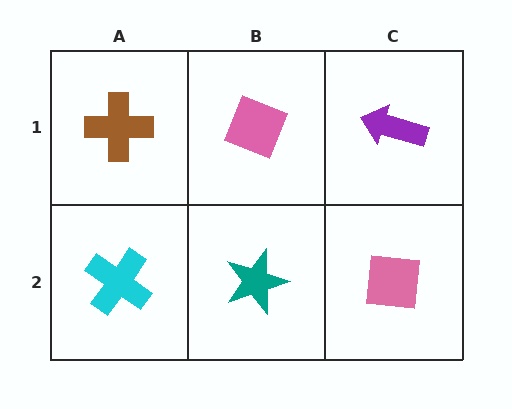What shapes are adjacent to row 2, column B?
A pink diamond (row 1, column B), a cyan cross (row 2, column A), a pink square (row 2, column C).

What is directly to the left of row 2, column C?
A teal star.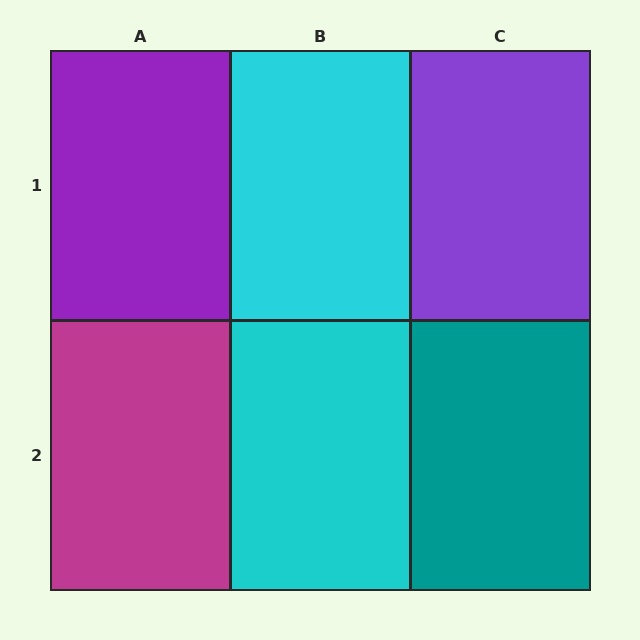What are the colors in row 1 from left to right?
Purple, cyan, purple.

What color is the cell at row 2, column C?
Teal.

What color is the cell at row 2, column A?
Magenta.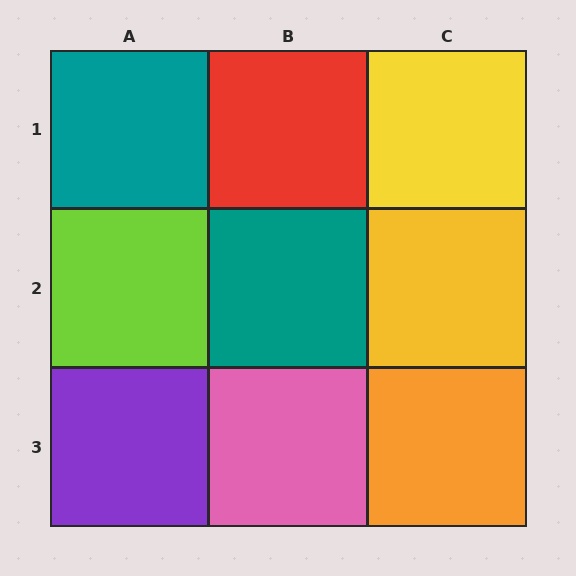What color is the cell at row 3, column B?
Pink.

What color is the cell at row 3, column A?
Purple.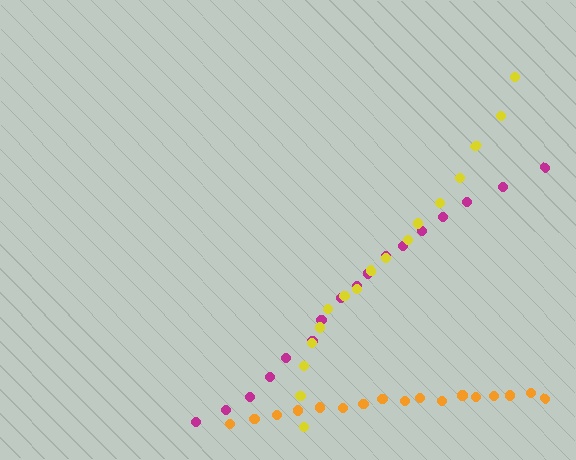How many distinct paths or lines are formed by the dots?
There are 3 distinct paths.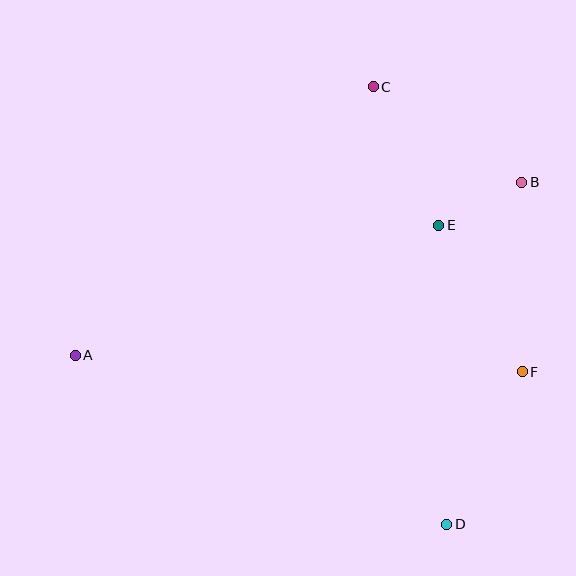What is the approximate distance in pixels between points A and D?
The distance between A and D is approximately 408 pixels.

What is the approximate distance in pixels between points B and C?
The distance between B and C is approximately 177 pixels.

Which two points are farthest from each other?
Points A and B are farthest from each other.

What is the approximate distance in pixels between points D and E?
The distance between D and E is approximately 299 pixels.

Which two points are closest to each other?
Points B and E are closest to each other.